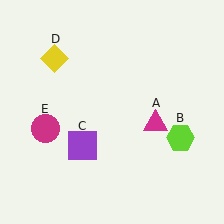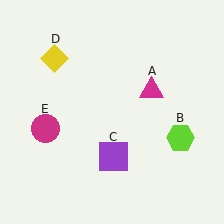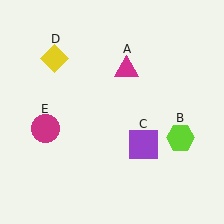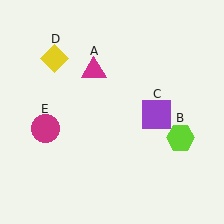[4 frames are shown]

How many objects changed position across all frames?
2 objects changed position: magenta triangle (object A), purple square (object C).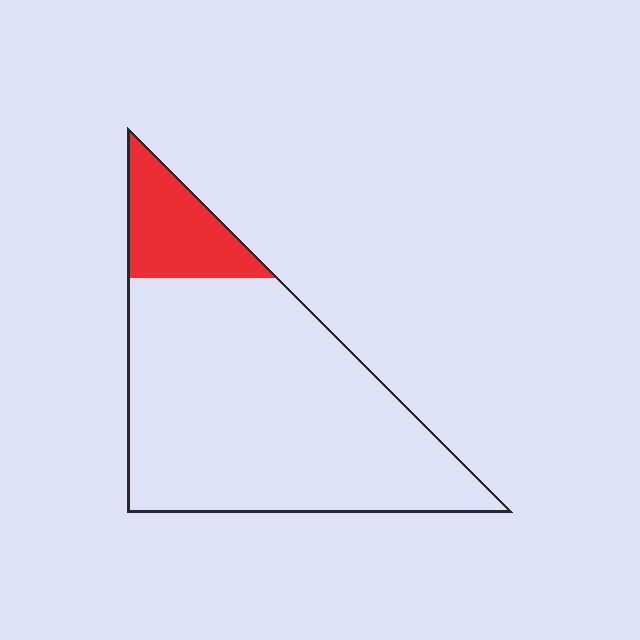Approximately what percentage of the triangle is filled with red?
Approximately 15%.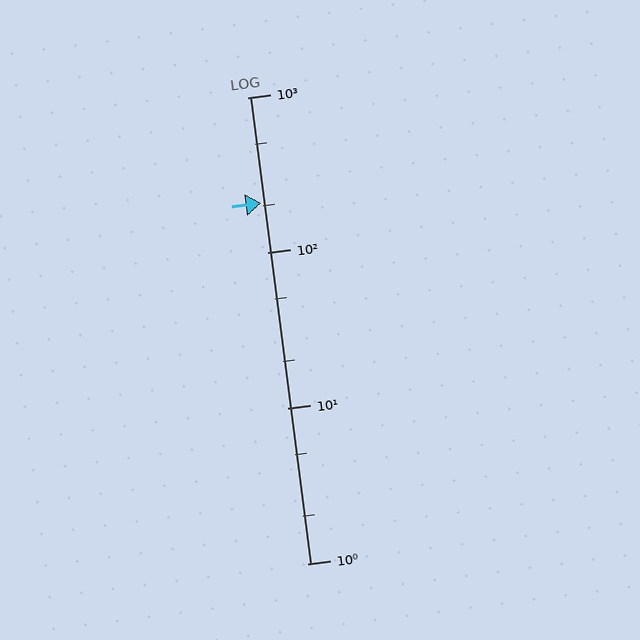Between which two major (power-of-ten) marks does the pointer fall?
The pointer is between 100 and 1000.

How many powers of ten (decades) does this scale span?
The scale spans 3 decades, from 1 to 1000.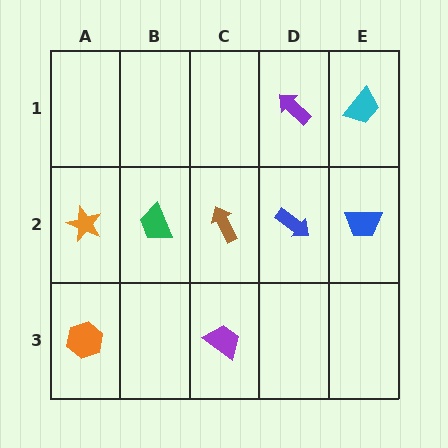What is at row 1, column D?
A purple arrow.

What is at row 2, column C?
A brown arrow.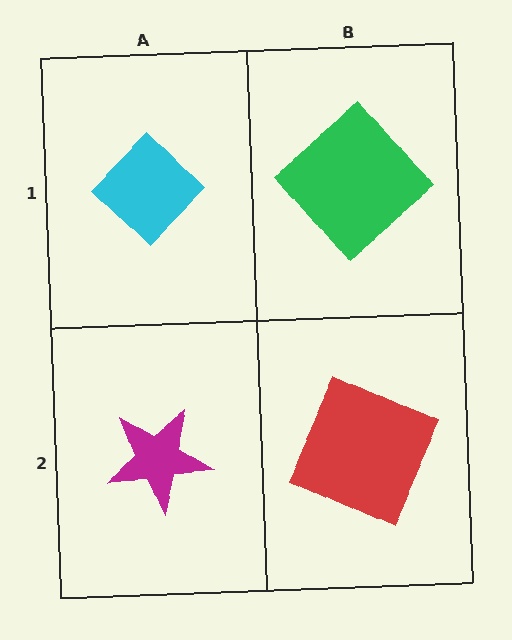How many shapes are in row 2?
2 shapes.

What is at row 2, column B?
A red square.